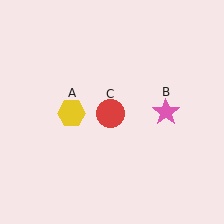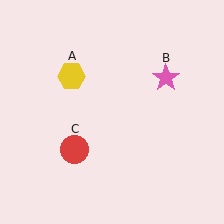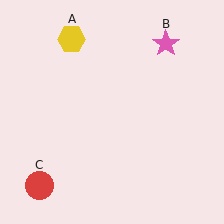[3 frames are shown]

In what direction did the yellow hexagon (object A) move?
The yellow hexagon (object A) moved up.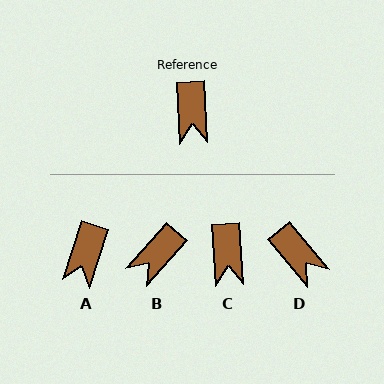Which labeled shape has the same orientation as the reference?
C.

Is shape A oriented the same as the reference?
No, it is off by about 21 degrees.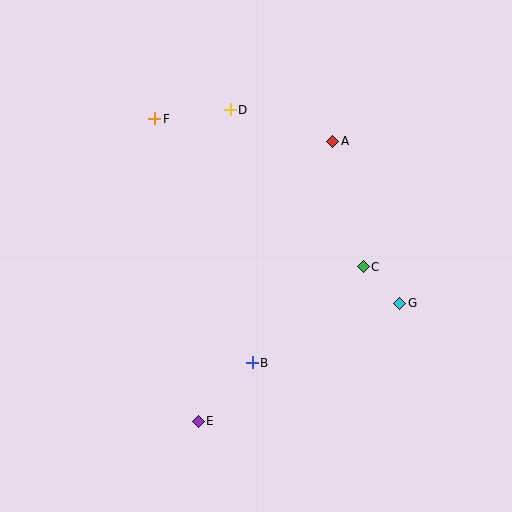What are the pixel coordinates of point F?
Point F is at (155, 119).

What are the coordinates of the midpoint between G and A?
The midpoint between G and A is at (366, 222).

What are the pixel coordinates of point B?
Point B is at (252, 363).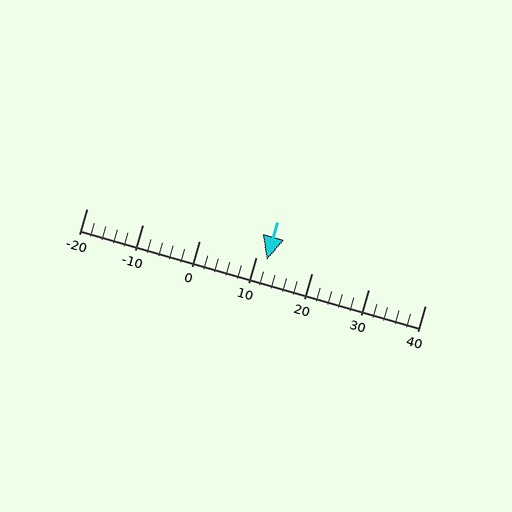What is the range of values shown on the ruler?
The ruler shows values from -20 to 40.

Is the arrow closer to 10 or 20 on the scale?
The arrow is closer to 10.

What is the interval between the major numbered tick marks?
The major tick marks are spaced 10 units apart.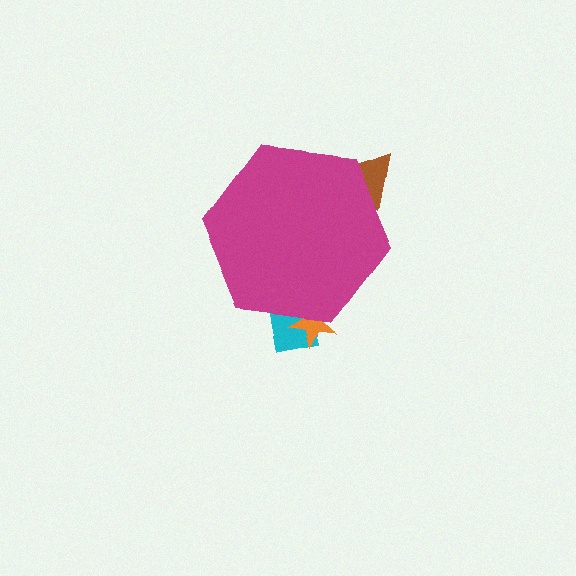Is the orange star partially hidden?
Yes, the orange star is partially hidden behind the magenta hexagon.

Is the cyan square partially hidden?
Yes, the cyan square is partially hidden behind the magenta hexagon.